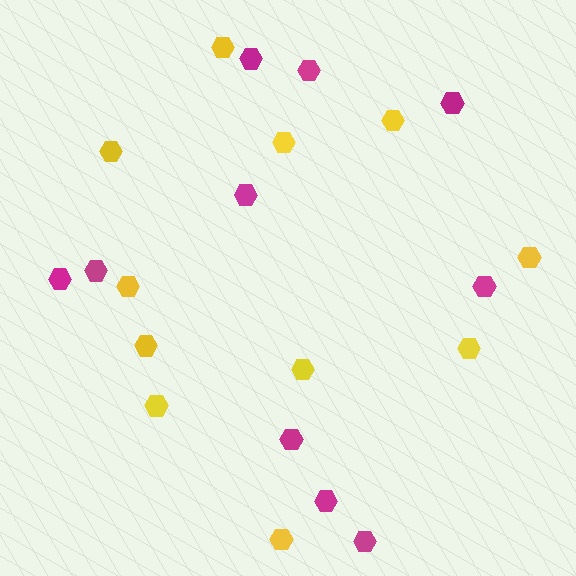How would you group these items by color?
There are 2 groups: one group of yellow hexagons (11) and one group of magenta hexagons (10).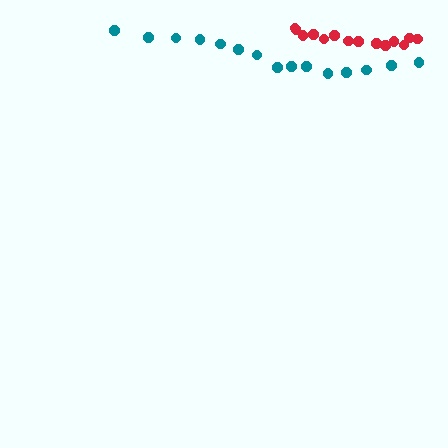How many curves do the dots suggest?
There are 2 distinct paths.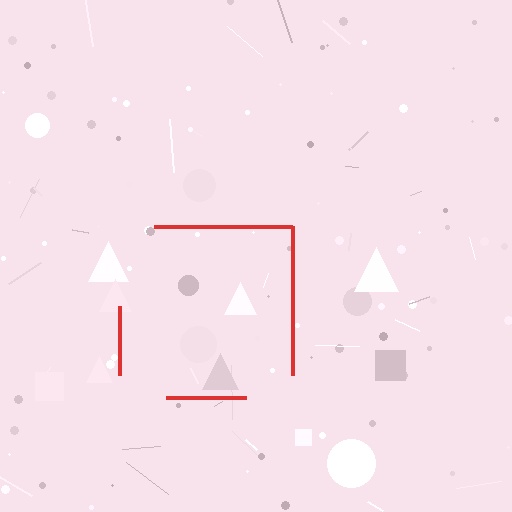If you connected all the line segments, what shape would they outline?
They would outline a square.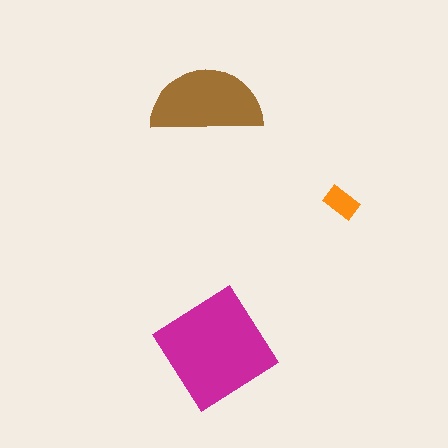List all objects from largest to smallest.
The magenta diamond, the brown semicircle, the orange rectangle.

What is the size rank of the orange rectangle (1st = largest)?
3rd.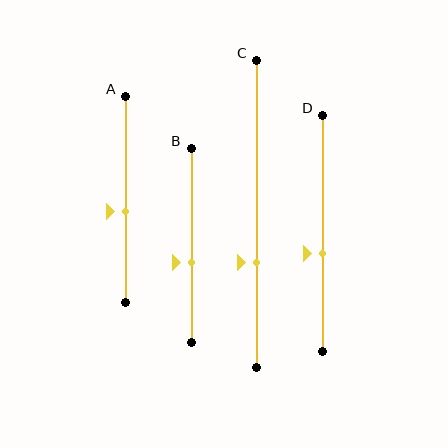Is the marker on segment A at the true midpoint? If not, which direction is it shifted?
No, the marker on segment A is shifted downward by about 6% of the segment length.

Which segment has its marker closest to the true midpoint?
Segment A has its marker closest to the true midpoint.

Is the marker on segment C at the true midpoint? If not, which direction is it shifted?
No, the marker on segment C is shifted downward by about 16% of the segment length.